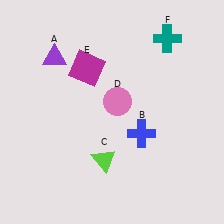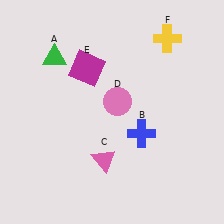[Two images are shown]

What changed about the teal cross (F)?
In Image 1, F is teal. In Image 2, it changed to yellow.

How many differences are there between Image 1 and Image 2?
There are 3 differences between the two images.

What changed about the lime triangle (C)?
In Image 1, C is lime. In Image 2, it changed to pink.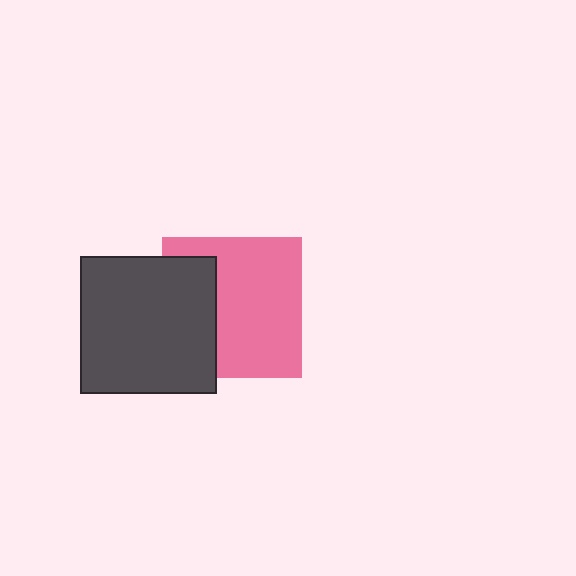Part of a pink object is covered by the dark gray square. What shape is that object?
It is a square.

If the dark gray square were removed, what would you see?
You would see the complete pink square.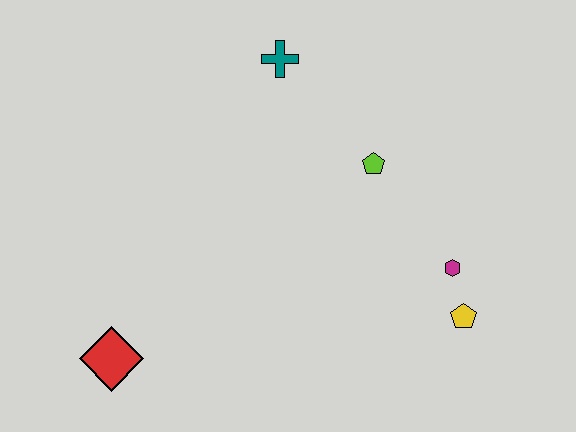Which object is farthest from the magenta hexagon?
The red diamond is farthest from the magenta hexagon.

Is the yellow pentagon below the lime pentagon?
Yes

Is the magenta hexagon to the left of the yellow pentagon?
Yes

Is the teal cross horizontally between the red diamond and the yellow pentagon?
Yes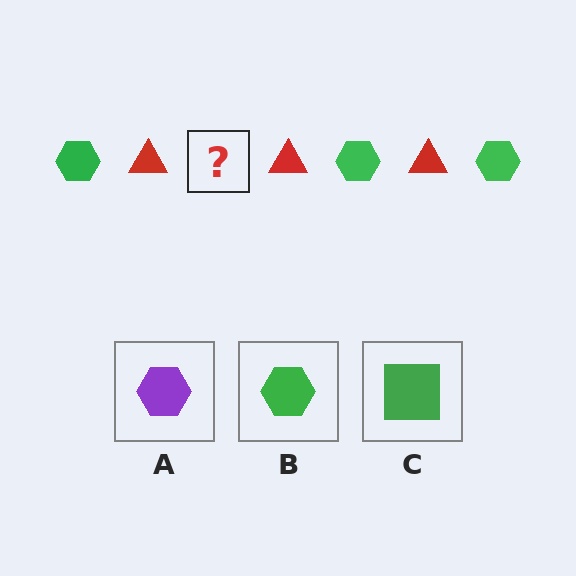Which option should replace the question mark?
Option B.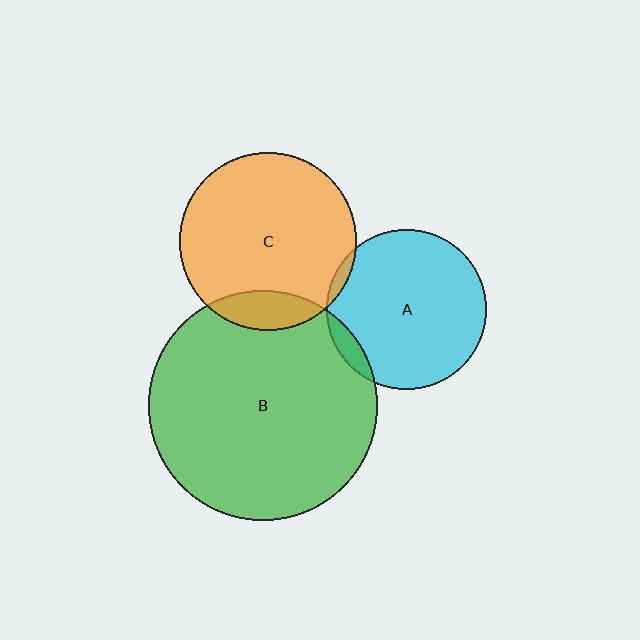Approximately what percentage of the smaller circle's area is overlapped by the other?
Approximately 5%.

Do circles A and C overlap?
Yes.